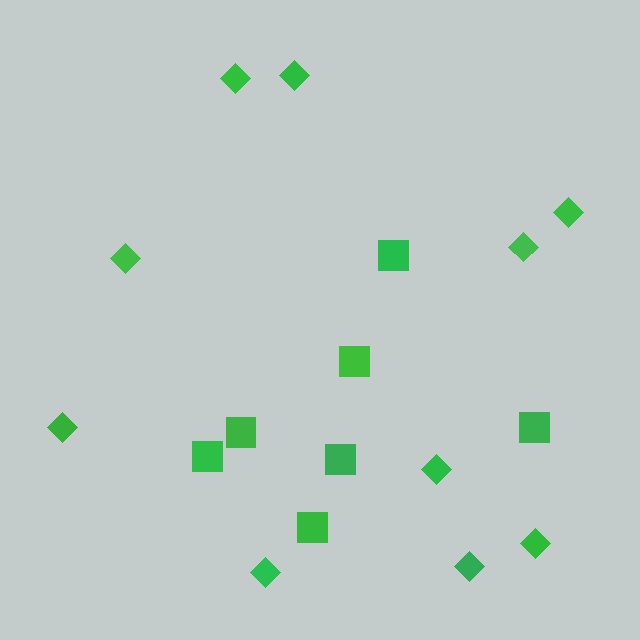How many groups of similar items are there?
There are 2 groups: one group of squares (7) and one group of diamonds (10).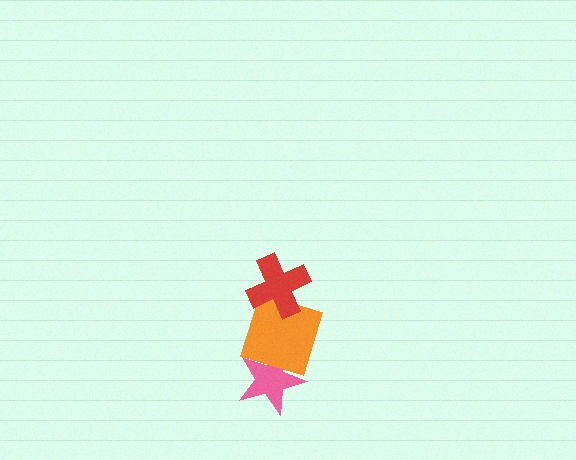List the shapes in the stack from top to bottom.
From top to bottom: the red cross, the orange square, the pink star.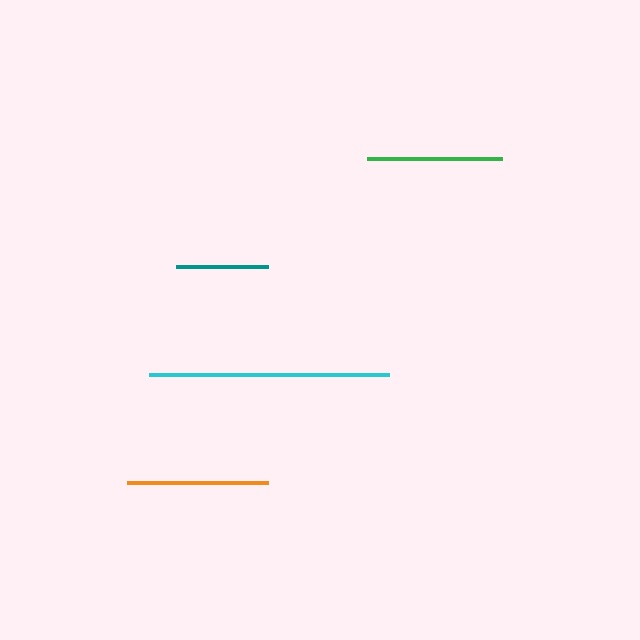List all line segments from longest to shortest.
From longest to shortest: cyan, orange, green, teal.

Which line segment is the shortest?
The teal line is the shortest at approximately 93 pixels.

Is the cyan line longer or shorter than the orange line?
The cyan line is longer than the orange line.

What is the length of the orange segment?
The orange segment is approximately 141 pixels long.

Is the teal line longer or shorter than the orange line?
The orange line is longer than the teal line.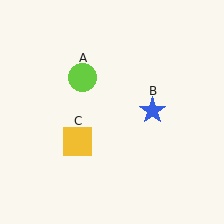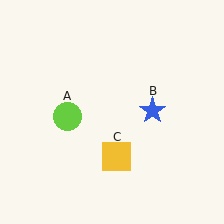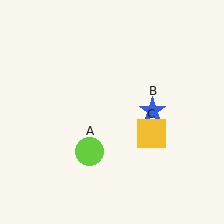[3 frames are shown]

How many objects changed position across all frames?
2 objects changed position: lime circle (object A), yellow square (object C).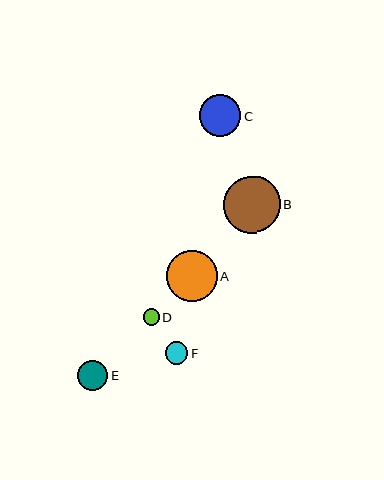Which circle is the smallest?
Circle D is the smallest with a size of approximately 16 pixels.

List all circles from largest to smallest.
From largest to smallest: B, A, C, E, F, D.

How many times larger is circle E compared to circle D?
Circle E is approximately 1.9 times the size of circle D.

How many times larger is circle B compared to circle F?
Circle B is approximately 2.5 times the size of circle F.